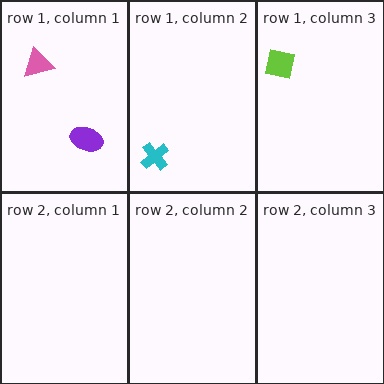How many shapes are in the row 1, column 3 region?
1.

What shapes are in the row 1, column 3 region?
The lime square.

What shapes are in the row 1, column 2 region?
The cyan cross.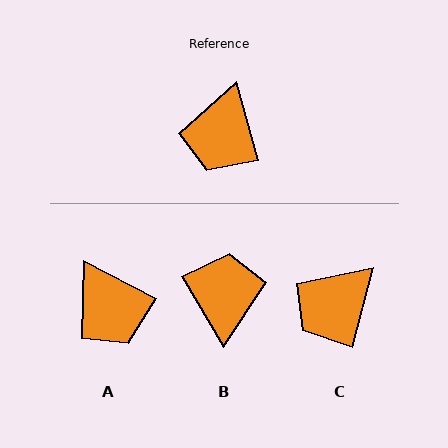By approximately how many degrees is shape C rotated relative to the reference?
Approximately 30 degrees clockwise.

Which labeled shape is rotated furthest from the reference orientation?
B, about 165 degrees away.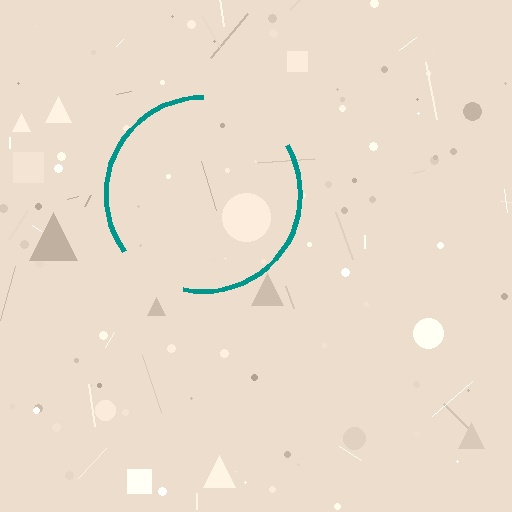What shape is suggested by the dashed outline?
The dashed outline suggests a circle.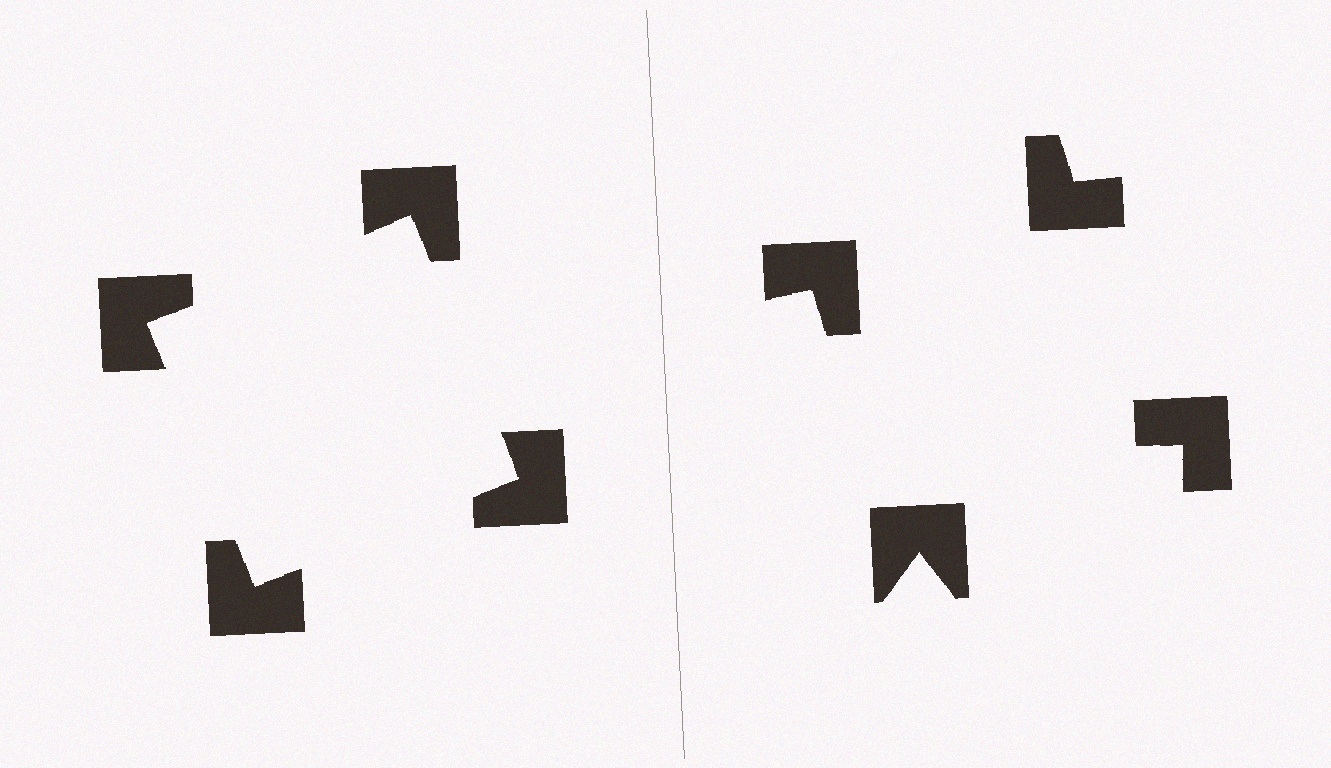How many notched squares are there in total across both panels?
8 — 4 on each side.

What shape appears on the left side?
An illusory square.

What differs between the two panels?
The notched squares are positioned identically on both sides; only the wedge orientations differ. On the left they align to a square; on the right they are misaligned.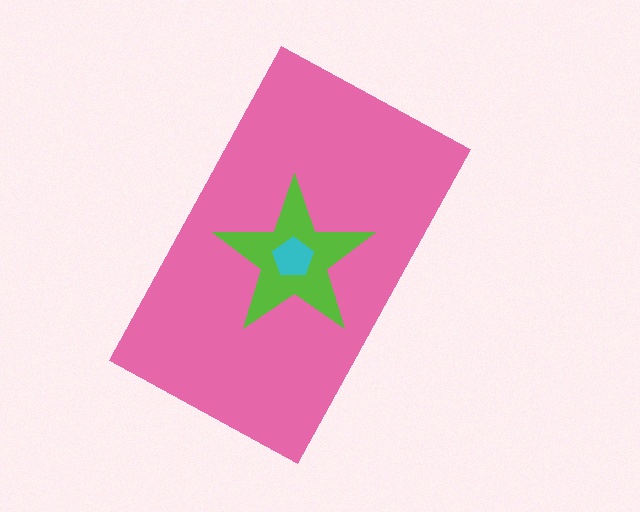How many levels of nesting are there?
3.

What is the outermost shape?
The pink rectangle.